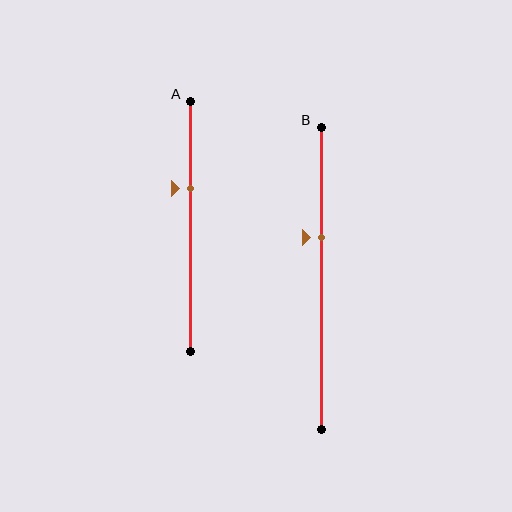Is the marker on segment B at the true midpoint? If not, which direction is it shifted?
No, the marker on segment B is shifted upward by about 14% of the segment length.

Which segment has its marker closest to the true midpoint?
Segment B has its marker closest to the true midpoint.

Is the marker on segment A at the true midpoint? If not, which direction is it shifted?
No, the marker on segment A is shifted upward by about 15% of the segment length.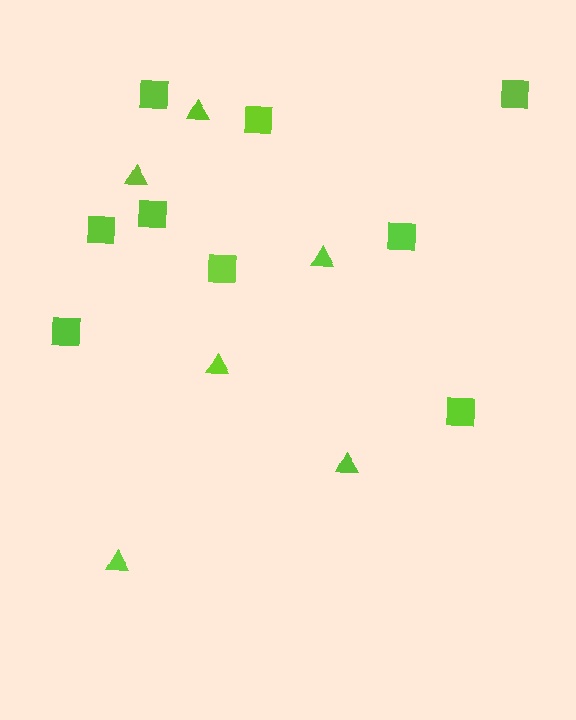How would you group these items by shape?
There are 2 groups: one group of triangles (6) and one group of squares (9).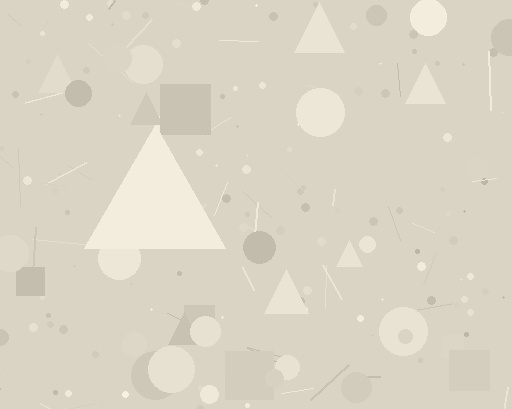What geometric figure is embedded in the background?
A triangle is embedded in the background.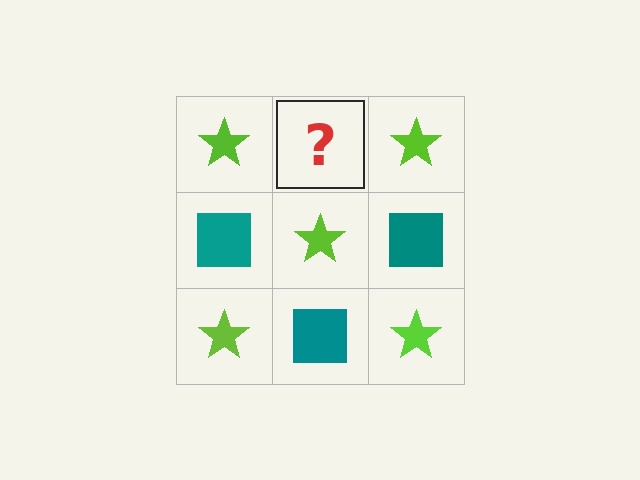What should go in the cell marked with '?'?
The missing cell should contain a teal square.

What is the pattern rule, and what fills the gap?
The rule is that it alternates lime star and teal square in a checkerboard pattern. The gap should be filled with a teal square.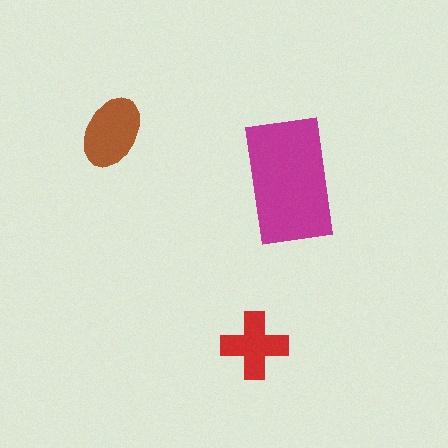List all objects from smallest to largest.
The red cross, the brown ellipse, the magenta rectangle.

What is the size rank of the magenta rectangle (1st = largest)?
1st.